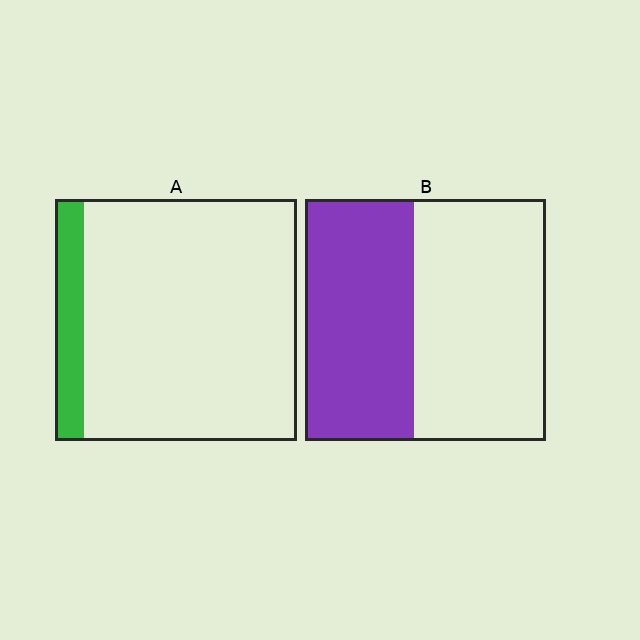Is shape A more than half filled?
No.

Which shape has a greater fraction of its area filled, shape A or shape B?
Shape B.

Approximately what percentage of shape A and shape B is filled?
A is approximately 10% and B is approximately 45%.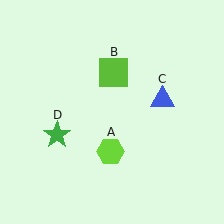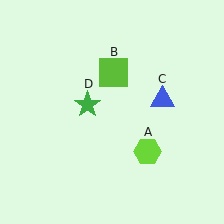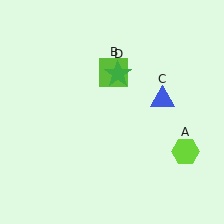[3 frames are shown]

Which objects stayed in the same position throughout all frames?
Lime square (object B) and blue triangle (object C) remained stationary.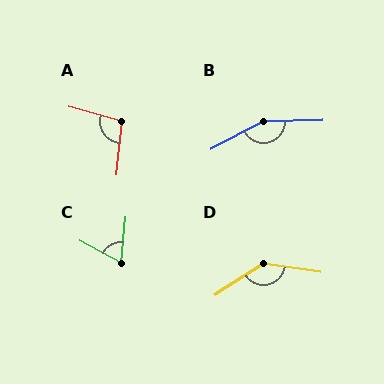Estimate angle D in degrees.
Approximately 138 degrees.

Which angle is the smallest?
C, at approximately 68 degrees.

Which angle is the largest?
B, at approximately 154 degrees.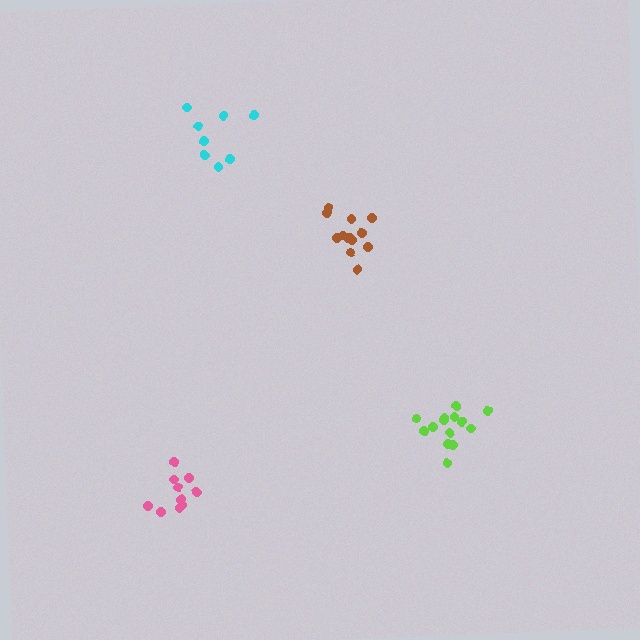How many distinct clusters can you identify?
There are 4 distinct clusters.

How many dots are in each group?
Group 1: 14 dots, Group 2: 8 dots, Group 3: 13 dots, Group 4: 10 dots (45 total).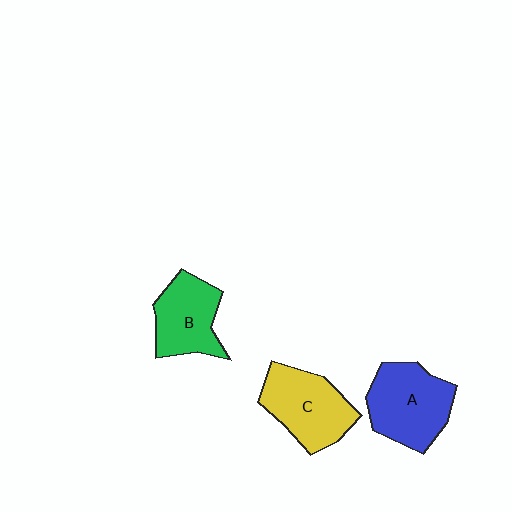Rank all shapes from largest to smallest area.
From largest to smallest: A (blue), C (yellow), B (green).